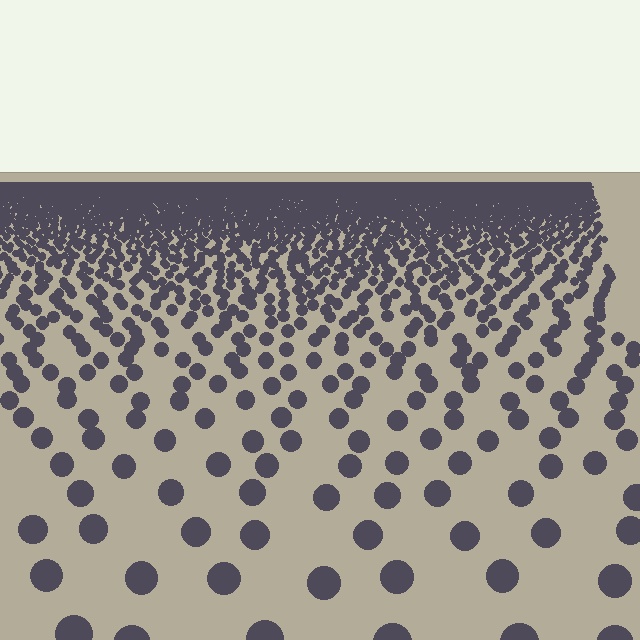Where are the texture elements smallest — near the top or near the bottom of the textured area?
Near the top.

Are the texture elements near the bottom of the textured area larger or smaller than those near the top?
Larger. Near the bottom, elements are closer to the viewer and appear at a bigger on-screen size.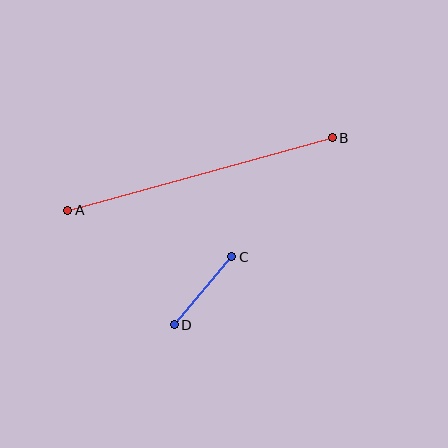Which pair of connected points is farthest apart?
Points A and B are farthest apart.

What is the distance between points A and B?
The distance is approximately 274 pixels.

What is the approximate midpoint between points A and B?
The midpoint is at approximately (200, 174) pixels.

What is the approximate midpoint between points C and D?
The midpoint is at approximately (203, 291) pixels.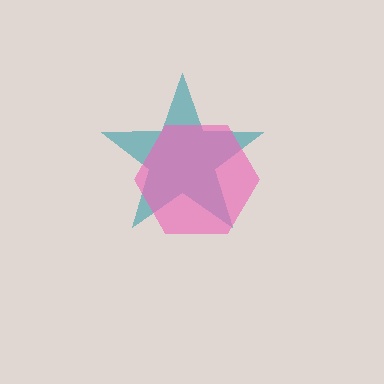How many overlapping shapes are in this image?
There are 2 overlapping shapes in the image.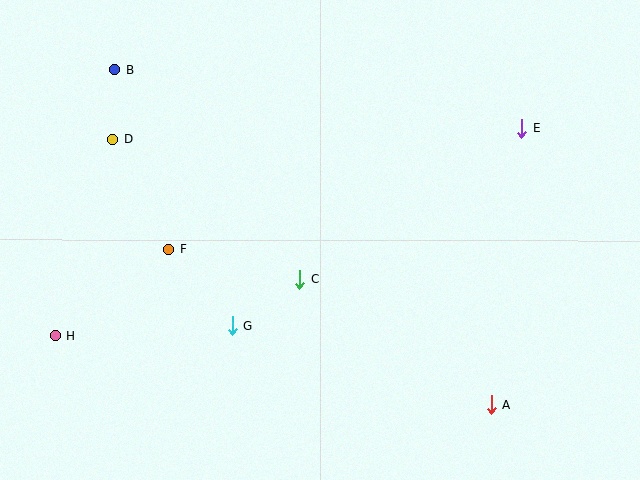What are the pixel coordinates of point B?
Point B is at (115, 69).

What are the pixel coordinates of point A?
Point A is at (491, 405).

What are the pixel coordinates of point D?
Point D is at (113, 139).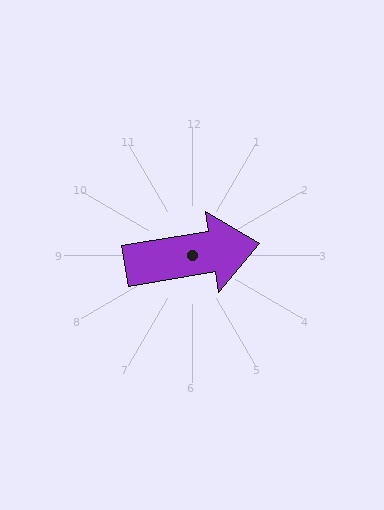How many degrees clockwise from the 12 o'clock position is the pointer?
Approximately 81 degrees.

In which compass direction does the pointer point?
East.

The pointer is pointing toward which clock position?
Roughly 3 o'clock.